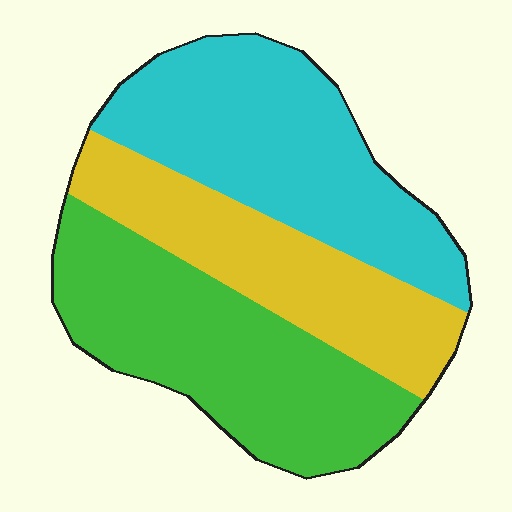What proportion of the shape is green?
Green covers around 35% of the shape.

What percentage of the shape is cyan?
Cyan covers about 35% of the shape.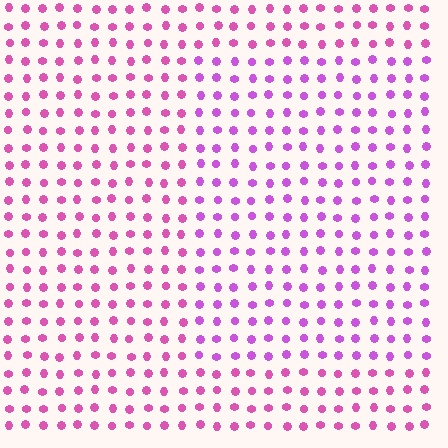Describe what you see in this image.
The image is filled with small pink elements in a uniform arrangement. A rectangle-shaped region is visible where the elements are tinted to a slightly different hue, forming a subtle color boundary.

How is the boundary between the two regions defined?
The boundary is defined purely by a slight shift in hue (about 26 degrees). Spacing, size, and orientation are identical on both sides.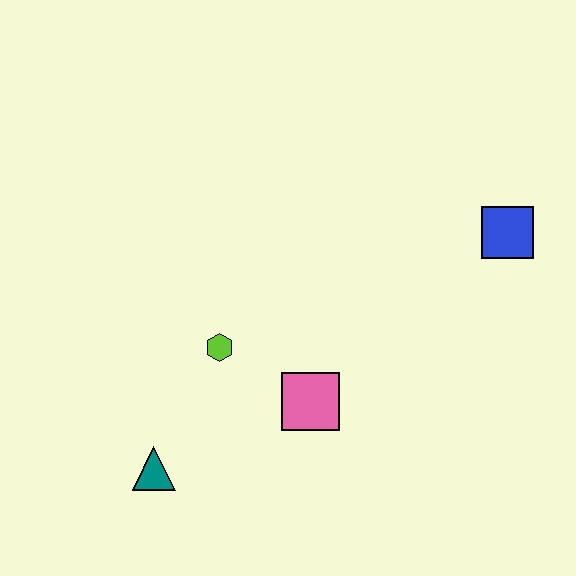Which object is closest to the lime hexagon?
The pink square is closest to the lime hexagon.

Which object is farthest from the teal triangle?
The blue square is farthest from the teal triangle.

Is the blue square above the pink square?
Yes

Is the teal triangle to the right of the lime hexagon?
No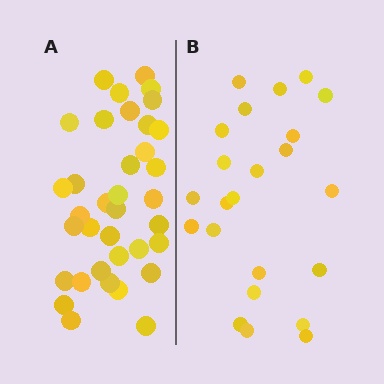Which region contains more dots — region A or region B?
Region A (the left region) has more dots.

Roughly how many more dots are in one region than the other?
Region A has approximately 15 more dots than region B.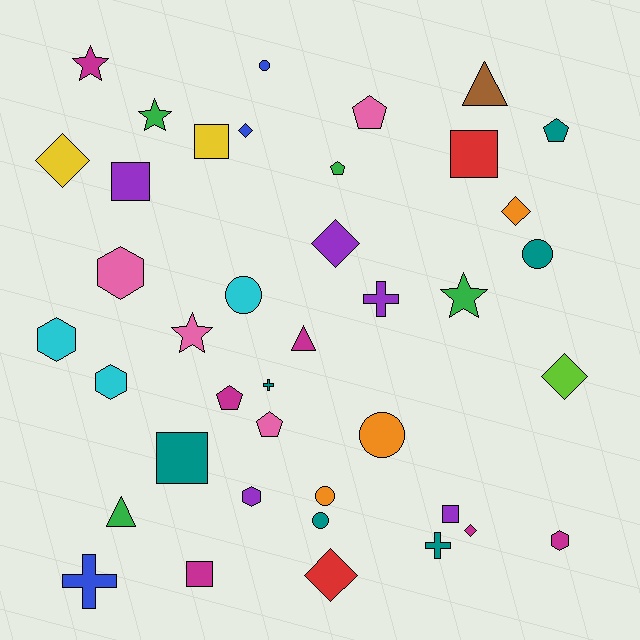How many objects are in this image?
There are 40 objects.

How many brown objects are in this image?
There is 1 brown object.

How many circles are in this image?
There are 6 circles.